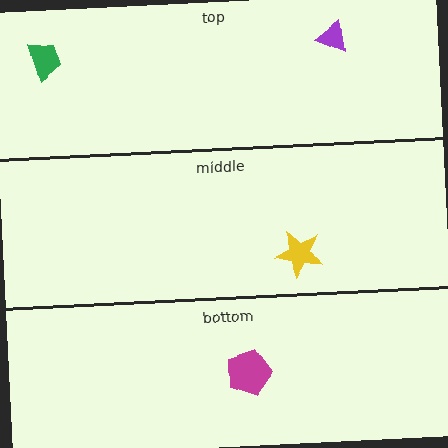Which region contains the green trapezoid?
The top region.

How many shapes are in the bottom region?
1.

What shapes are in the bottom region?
The magenta pentagon.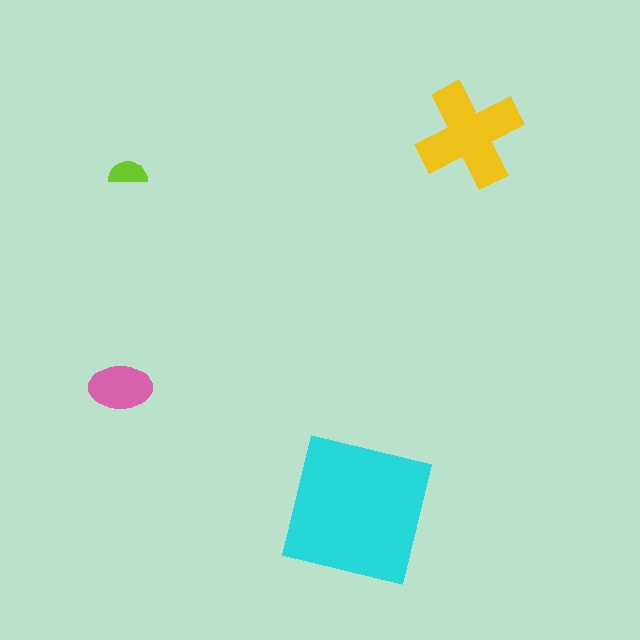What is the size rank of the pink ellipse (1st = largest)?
3rd.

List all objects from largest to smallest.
The cyan square, the yellow cross, the pink ellipse, the lime semicircle.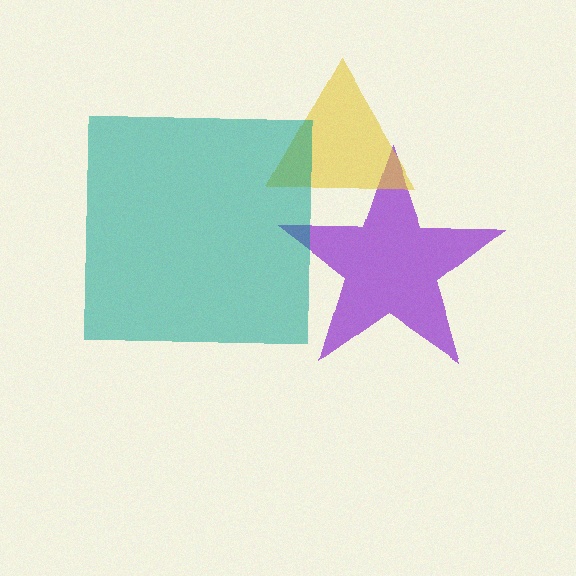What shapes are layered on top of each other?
The layered shapes are: a purple star, a yellow triangle, a teal square.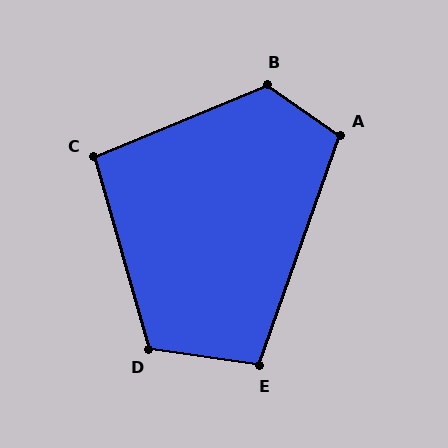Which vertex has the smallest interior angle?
C, at approximately 97 degrees.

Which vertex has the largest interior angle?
B, at approximately 122 degrees.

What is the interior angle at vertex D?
Approximately 114 degrees (obtuse).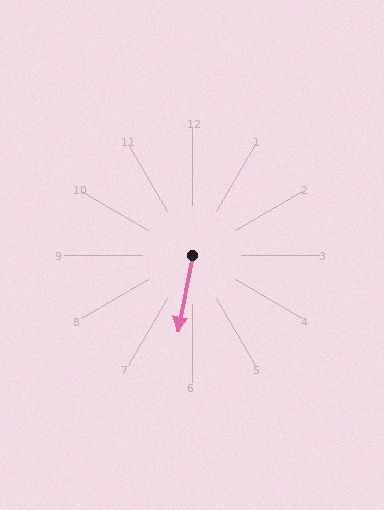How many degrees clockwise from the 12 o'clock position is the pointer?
Approximately 191 degrees.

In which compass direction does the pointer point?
South.